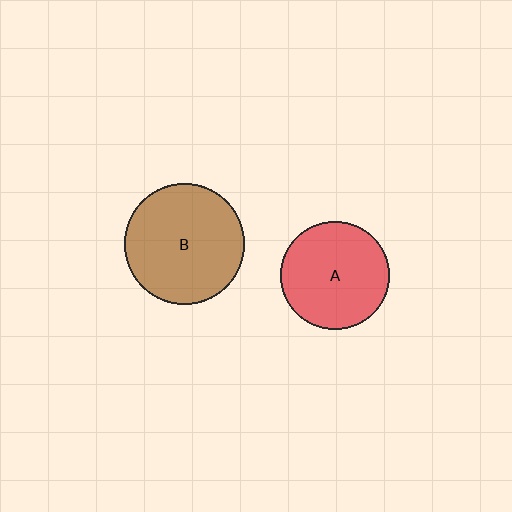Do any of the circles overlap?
No, none of the circles overlap.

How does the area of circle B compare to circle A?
Approximately 1.2 times.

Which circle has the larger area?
Circle B (brown).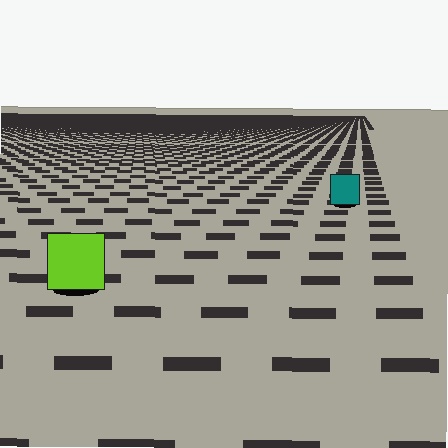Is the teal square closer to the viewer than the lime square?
No. The lime square is closer — you can tell from the texture gradient: the ground texture is coarser near it.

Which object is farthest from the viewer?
The teal square is farthest from the viewer. It appears smaller and the ground texture around it is denser.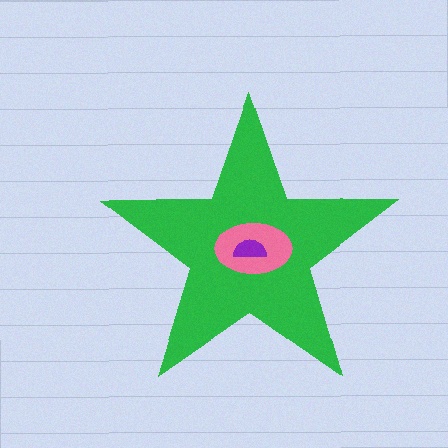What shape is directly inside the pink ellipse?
The purple semicircle.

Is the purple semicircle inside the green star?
Yes.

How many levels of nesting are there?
3.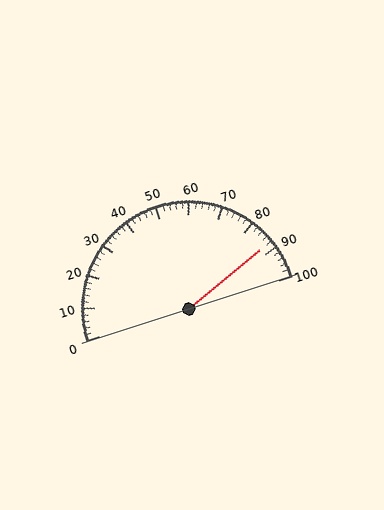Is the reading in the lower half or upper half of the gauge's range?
The reading is in the upper half of the range (0 to 100).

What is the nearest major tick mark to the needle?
The nearest major tick mark is 90.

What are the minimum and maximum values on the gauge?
The gauge ranges from 0 to 100.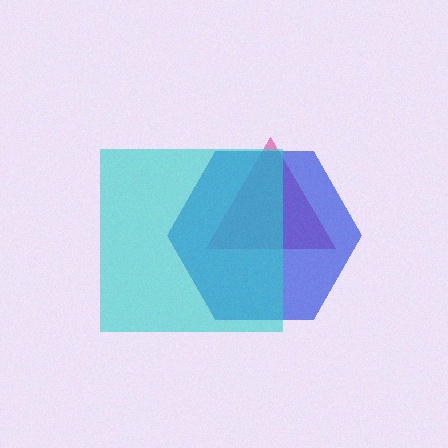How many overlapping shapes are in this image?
There are 3 overlapping shapes in the image.